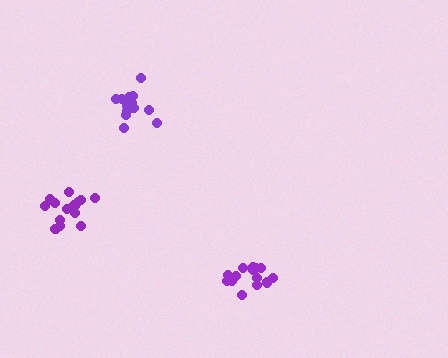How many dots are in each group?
Group 1: 15 dots, Group 2: 15 dots, Group 3: 14 dots (44 total).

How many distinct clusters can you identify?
There are 3 distinct clusters.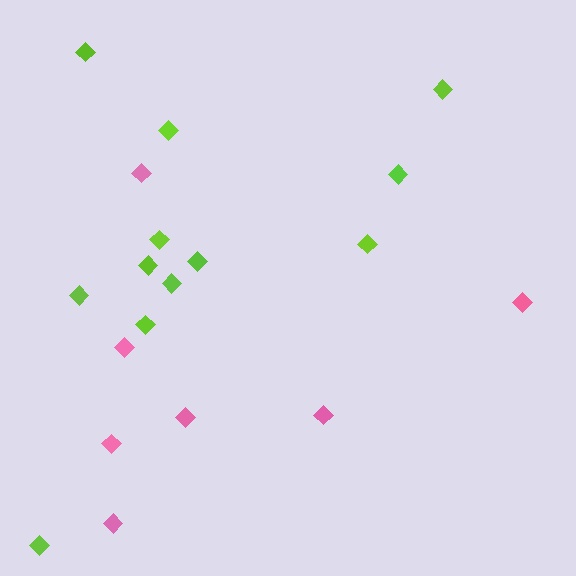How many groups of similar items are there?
There are 2 groups: one group of pink diamonds (7) and one group of lime diamonds (12).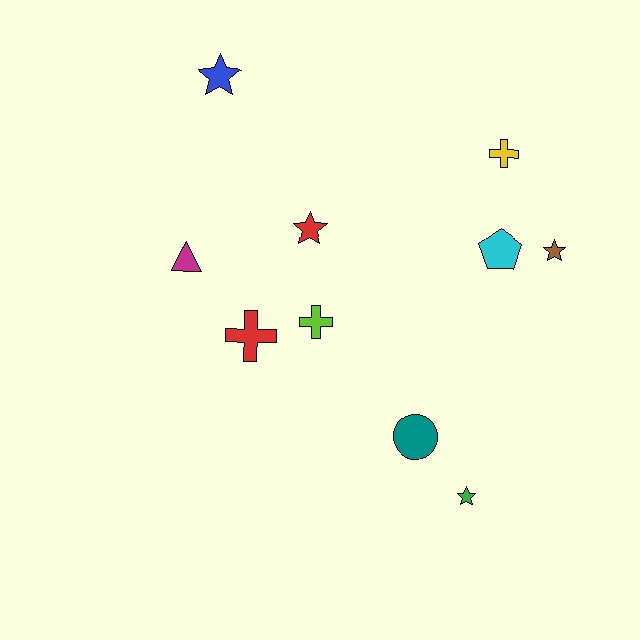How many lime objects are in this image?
There is 1 lime object.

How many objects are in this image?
There are 10 objects.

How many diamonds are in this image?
There are no diamonds.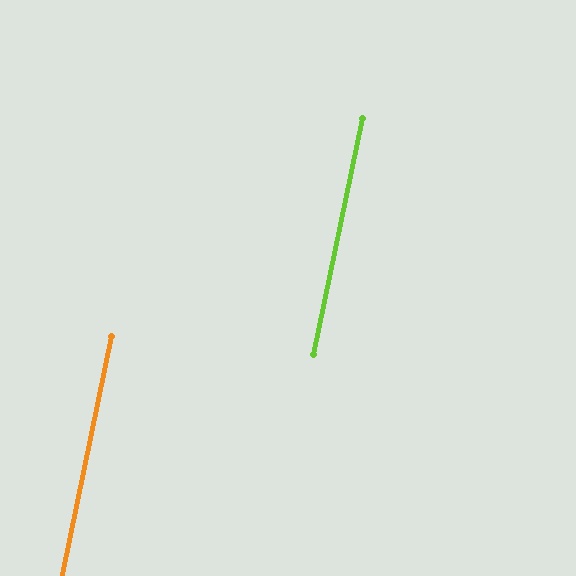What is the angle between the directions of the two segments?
Approximately 0 degrees.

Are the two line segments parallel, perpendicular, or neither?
Parallel — their directions differ by only 0.2°.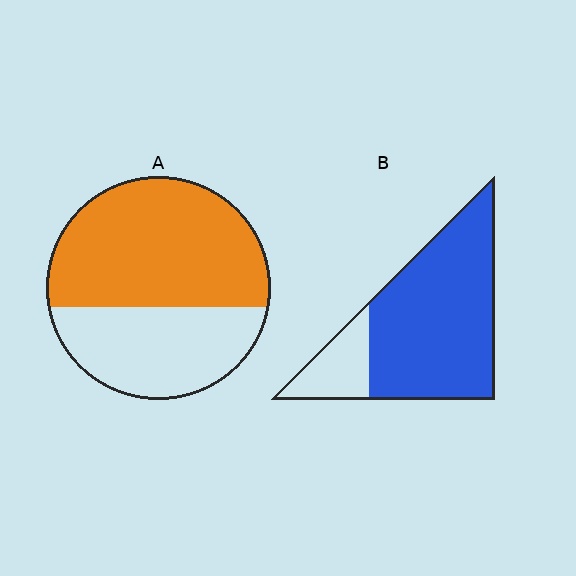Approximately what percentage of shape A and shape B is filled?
A is approximately 60% and B is approximately 80%.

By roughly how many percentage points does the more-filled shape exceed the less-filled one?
By roughly 20 percentage points (B over A).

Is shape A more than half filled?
Yes.